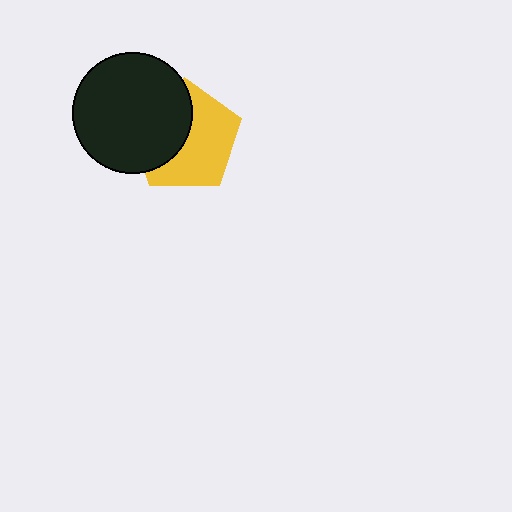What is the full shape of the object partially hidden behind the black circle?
The partially hidden object is a yellow pentagon.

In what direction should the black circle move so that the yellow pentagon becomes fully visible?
The black circle should move left. That is the shortest direction to clear the overlap and leave the yellow pentagon fully visible.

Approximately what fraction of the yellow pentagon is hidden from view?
Roughly 44% of the yellow pentagon is hidden behind the black circle.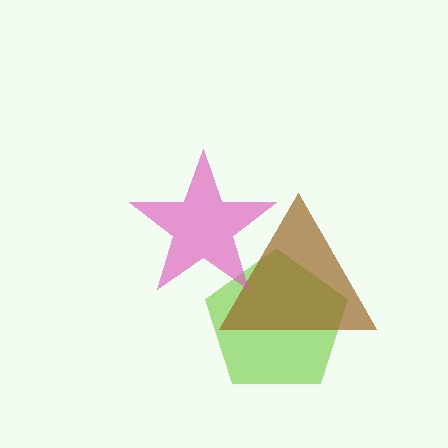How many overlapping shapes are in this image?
There are 3 overlapping shapes in the image.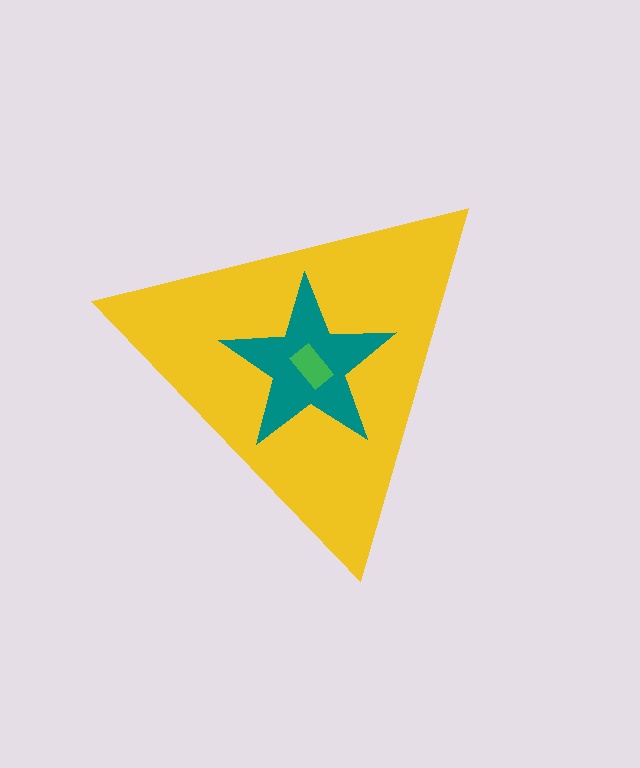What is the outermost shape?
The yellow triangle.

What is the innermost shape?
The green rectangle.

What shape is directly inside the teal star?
The green rectangle.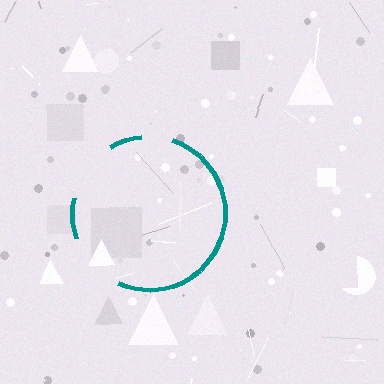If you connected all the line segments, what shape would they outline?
They would outline a circle.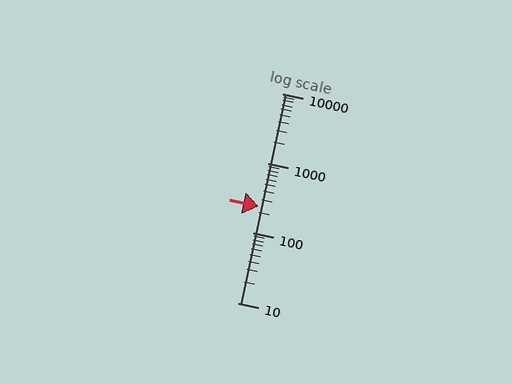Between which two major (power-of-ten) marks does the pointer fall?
The pointer is between 100 and 1000.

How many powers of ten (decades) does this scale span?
The scale spans 3 decades, from 10 to 10000.